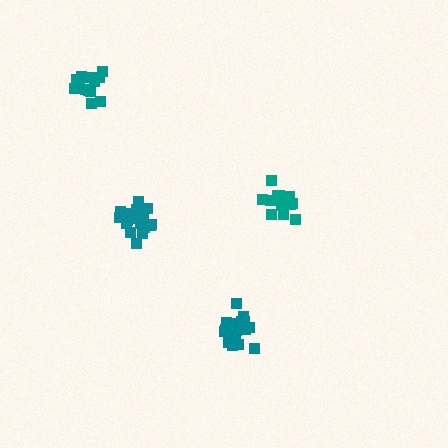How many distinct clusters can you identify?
There are 4 distinct clusters.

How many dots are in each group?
Group 1: 15 dots, Group 2: 21 dots, Group 3: 21 dots, Group 4: 15 dots (72 total).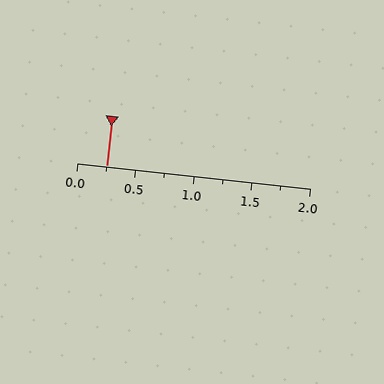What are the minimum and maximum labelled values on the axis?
The axis runs from 0.0 to 2.0.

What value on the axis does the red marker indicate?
The marker indicates approximately 0.25.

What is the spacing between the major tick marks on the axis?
The major ticks are spaced 0.5 apart.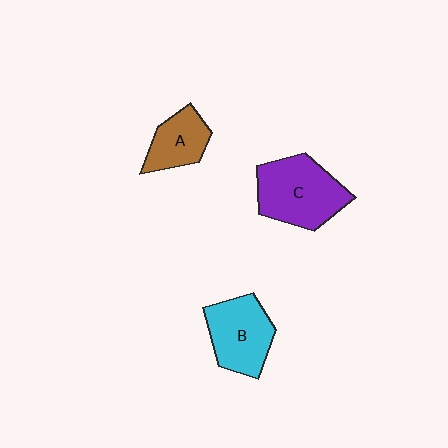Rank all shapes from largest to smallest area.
From largest to smallest: C (purple), B (cyan), A (brown).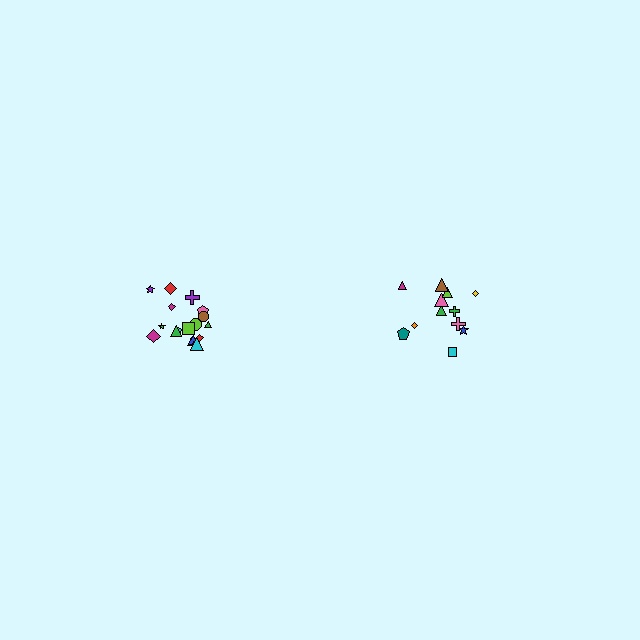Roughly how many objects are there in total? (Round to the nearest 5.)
Roughly 30 objects in total.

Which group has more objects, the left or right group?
The left group.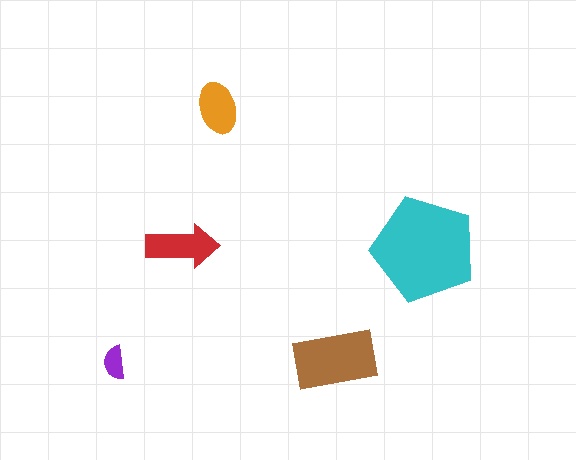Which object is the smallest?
The purple semicircle.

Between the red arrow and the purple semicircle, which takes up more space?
The red arrow.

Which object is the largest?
The cyan pentagon.